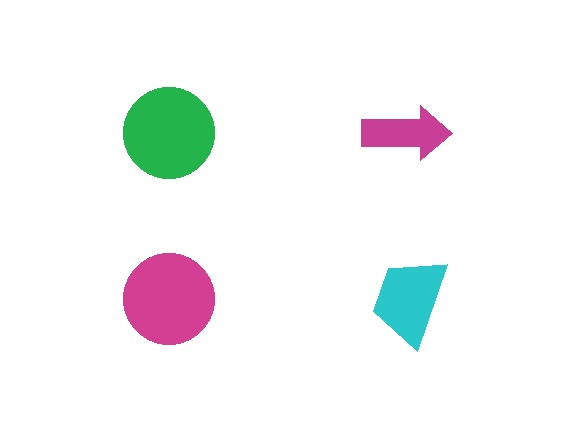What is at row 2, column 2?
A cyan trapezoid.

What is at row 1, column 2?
A magenta arrow.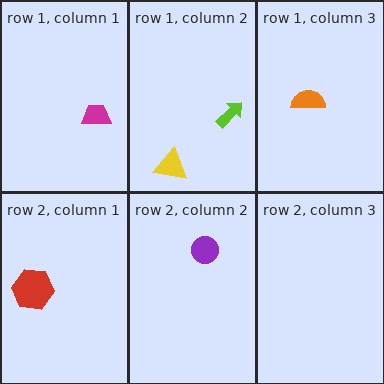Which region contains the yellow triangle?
The row 1, column 2 region.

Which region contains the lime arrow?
The row 1, column 2 region.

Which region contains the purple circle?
The row 2, column 2 region.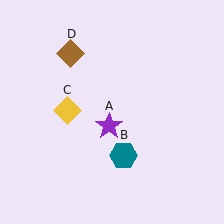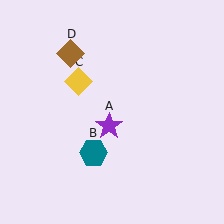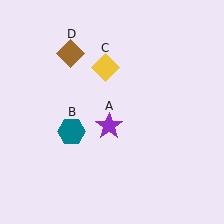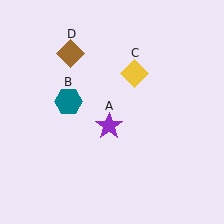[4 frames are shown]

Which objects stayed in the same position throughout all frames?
Purple star (object A) and brown diamond (object D) remained stationary.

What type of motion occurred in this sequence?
The teal hexagon (object B), yellow diamond (object C) rotated clockwise around the center of the scene.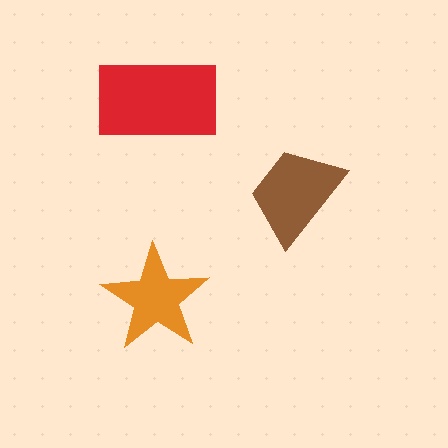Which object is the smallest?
The orange star.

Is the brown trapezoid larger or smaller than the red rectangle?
Smaller.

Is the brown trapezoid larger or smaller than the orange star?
Larger.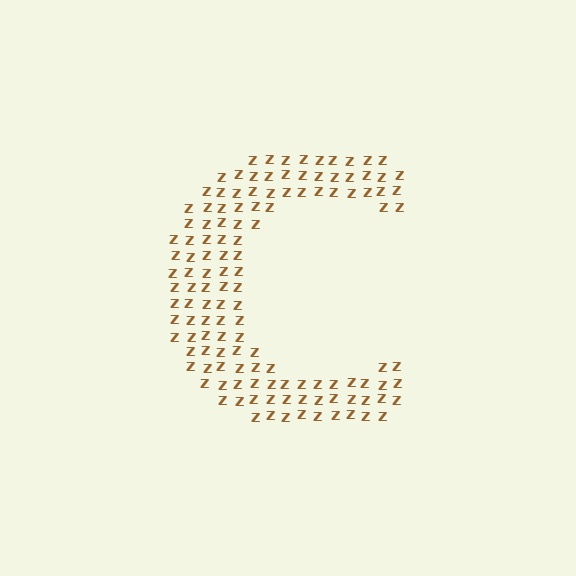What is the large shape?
The large shape is the letter C.